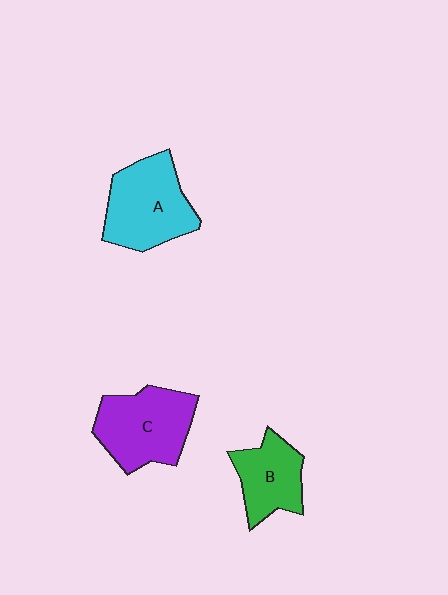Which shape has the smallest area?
Shape B (green).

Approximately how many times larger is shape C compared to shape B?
Approximately 1.4 times.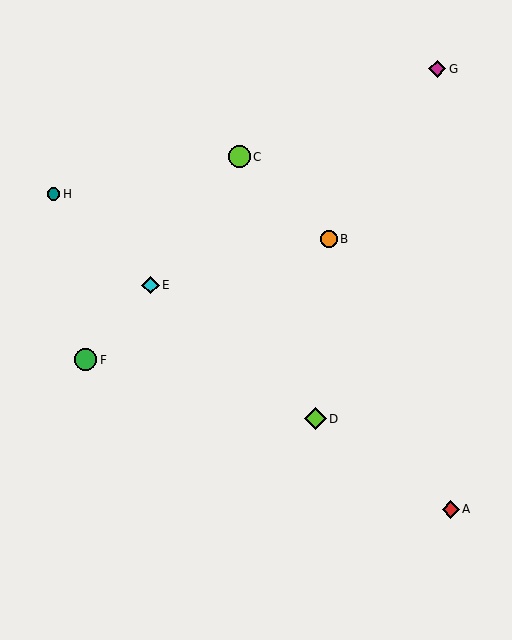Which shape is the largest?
The green circle (labeled F) is the largest.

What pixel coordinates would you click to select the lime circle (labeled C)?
Click at (239, 157) to select the lime circle C.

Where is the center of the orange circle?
The center of the orange circle is at (329, 239).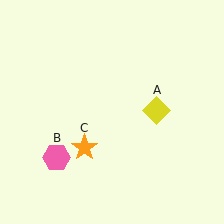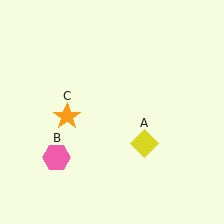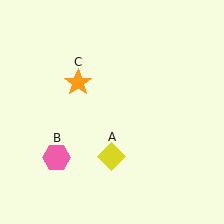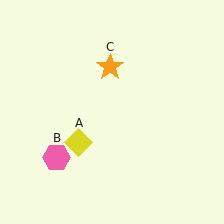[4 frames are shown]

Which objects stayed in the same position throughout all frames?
Pink hexagon (object B) remained stationary.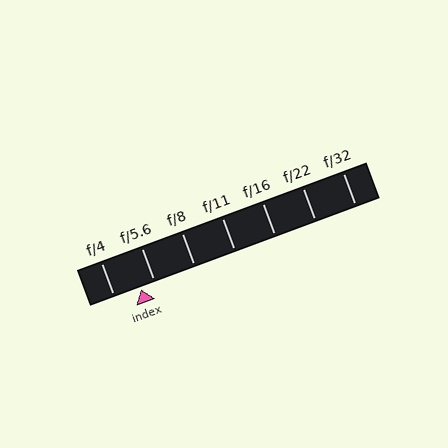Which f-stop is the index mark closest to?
The index mark is closest to f/5.6.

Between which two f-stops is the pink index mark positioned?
The index mark is between f/4 and f/5.6.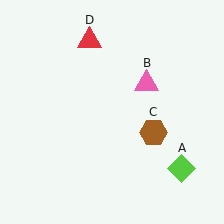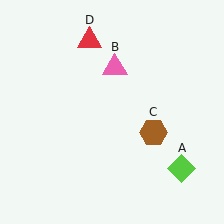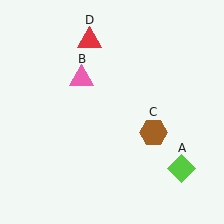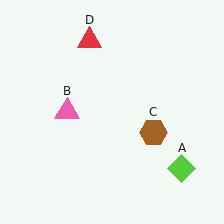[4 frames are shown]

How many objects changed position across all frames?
1 object changed position: pink triangle (object B).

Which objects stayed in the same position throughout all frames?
Lime diamond (object A) and brown hexagon (object C) and red triangle (object D) remained stationary.